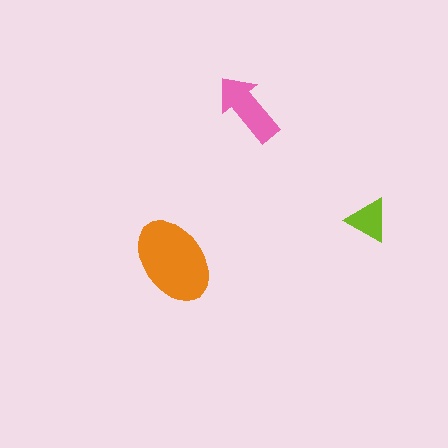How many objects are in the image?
There are 3 objects in the image.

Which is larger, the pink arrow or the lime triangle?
The pink arrow.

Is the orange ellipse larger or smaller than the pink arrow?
Larger.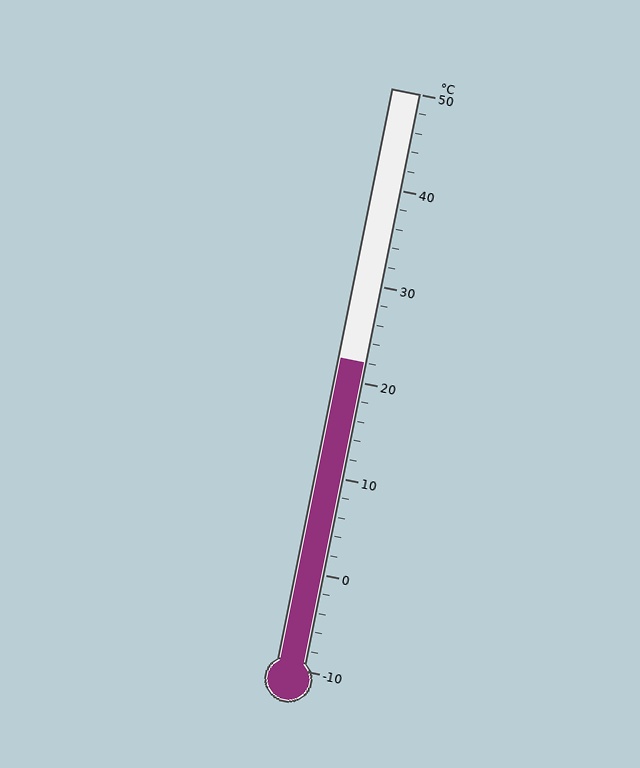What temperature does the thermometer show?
The thermometer shows approximately 22°C.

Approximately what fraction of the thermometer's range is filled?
The thermometer is filled to approximately 55% of its range.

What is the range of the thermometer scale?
The thermometer scale ranges from -10°C to 50°C.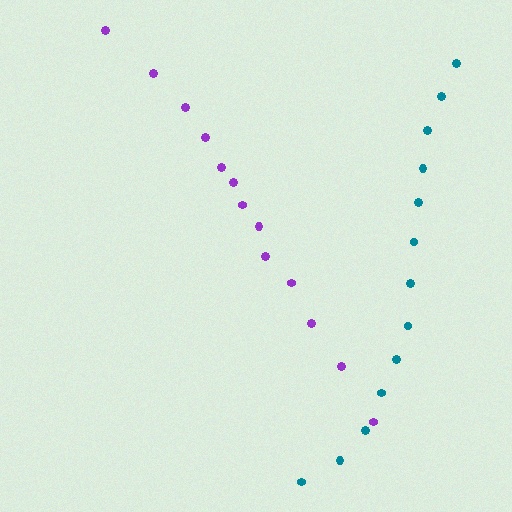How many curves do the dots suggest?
There are 2 distinct paths.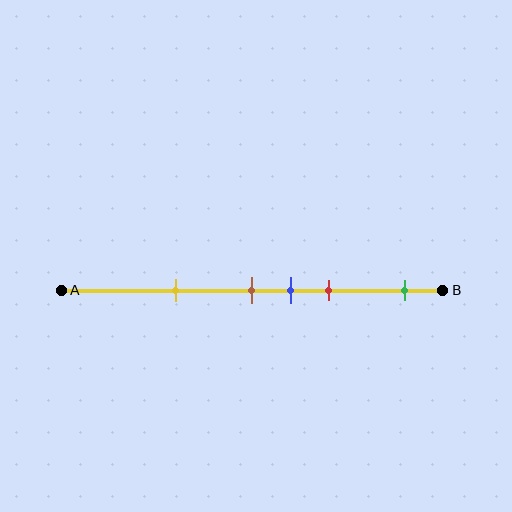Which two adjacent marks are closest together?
The brown and blue marks are the closest adjacent pair.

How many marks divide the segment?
There are 5 marks dividing the segment.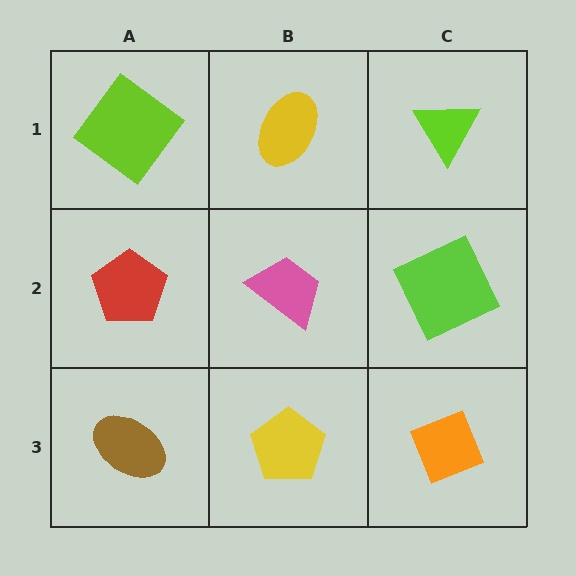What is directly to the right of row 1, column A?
A yellow ellipse.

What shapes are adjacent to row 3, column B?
A pink trapezoid (row 2, column B), a brown ellipse (row 3, column A), an orange diamond (row 3, column C).